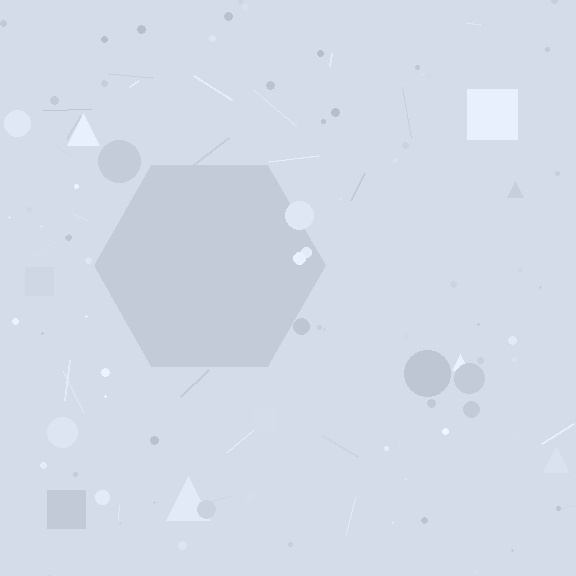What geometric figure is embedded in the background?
A hexagon is embedded in the background.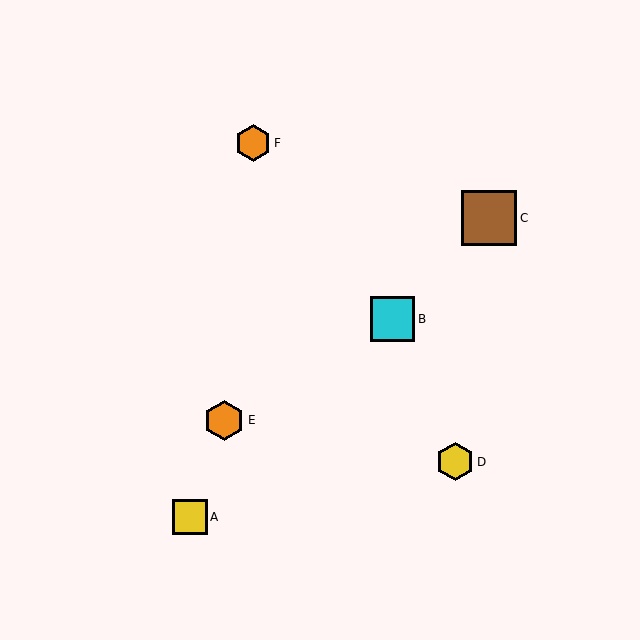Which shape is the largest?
The brown square (labeled C) is the largest.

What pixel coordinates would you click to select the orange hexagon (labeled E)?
Click at (224, 420) to select the orange hexagon E.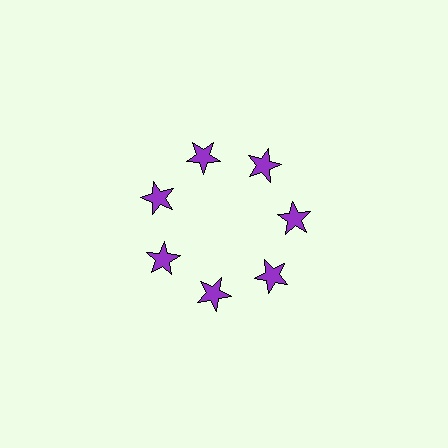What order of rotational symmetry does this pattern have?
This pattern has 7-fold rotational symmetry.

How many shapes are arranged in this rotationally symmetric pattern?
There are 7 shapes, arranged in 7 groups of 1.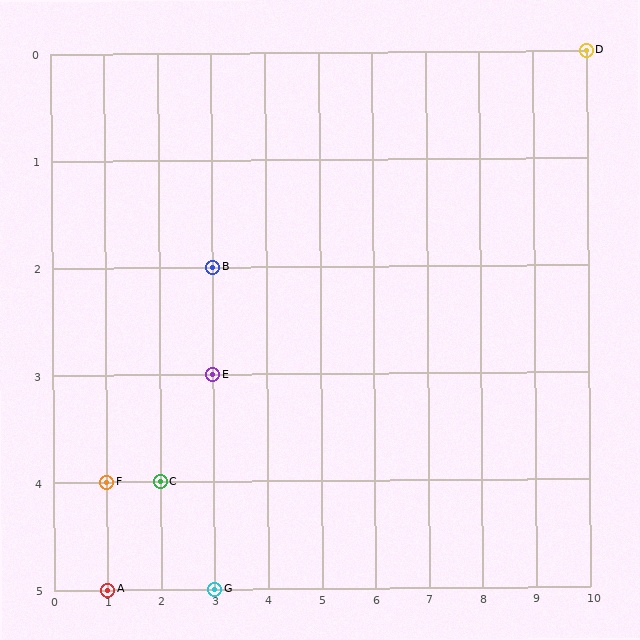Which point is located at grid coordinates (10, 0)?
Point D is at (10, 0).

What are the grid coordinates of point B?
Point B is at grid coordinates (3, 2).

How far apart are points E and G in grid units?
Points E and G are 2 rows apart.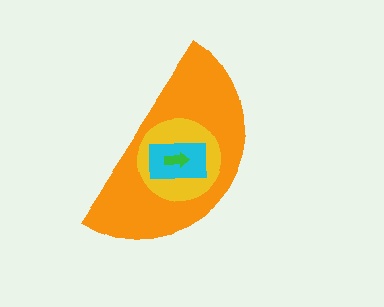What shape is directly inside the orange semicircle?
The yellow circle.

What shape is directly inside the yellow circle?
The cyan rectangle.